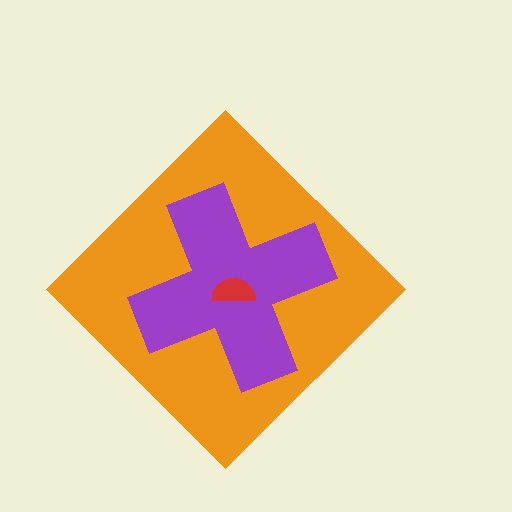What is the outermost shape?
The orange diamond.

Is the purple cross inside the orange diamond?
Yes.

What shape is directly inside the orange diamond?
The purple cross.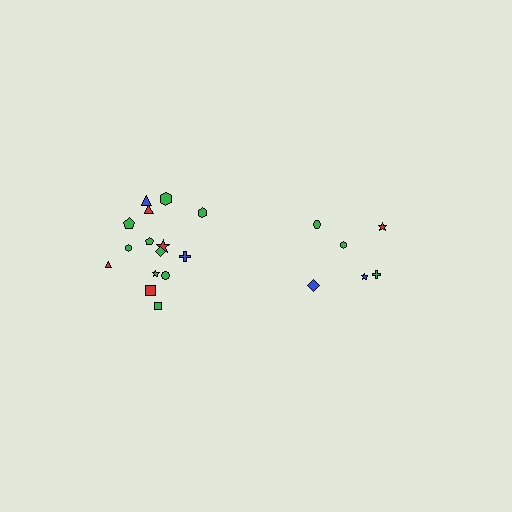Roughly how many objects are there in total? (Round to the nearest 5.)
Roughly 20 objects in total.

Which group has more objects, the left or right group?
The left group.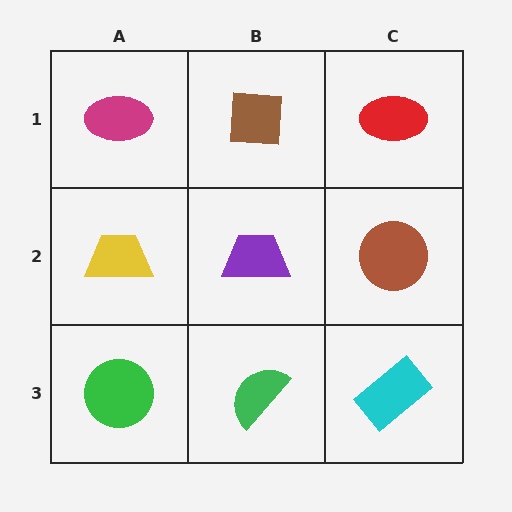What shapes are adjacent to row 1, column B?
A purple trapezoid (row 2, column B), a magenta ellipse (row 1, column A), a red ellipse (row 1, column C).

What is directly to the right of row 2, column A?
A purple trapezoid.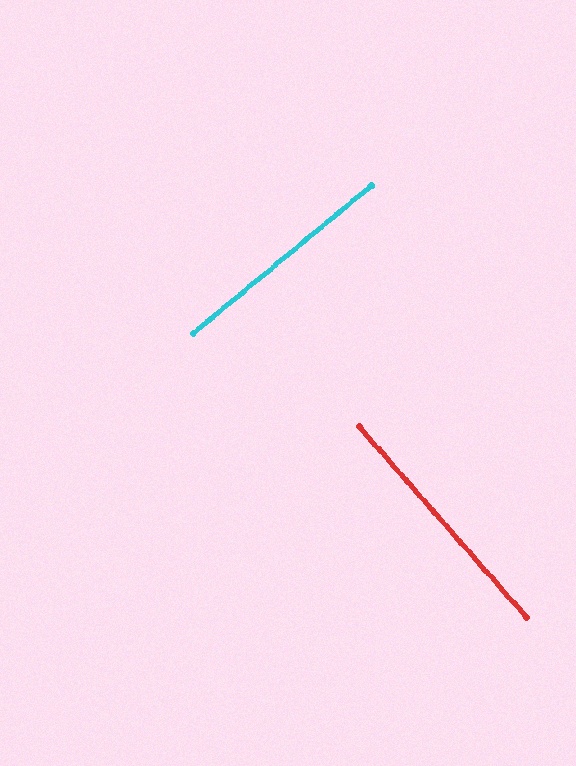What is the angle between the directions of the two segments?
Approximately 88 degrees.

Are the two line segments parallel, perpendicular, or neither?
Perpendicular — they meet at approximately 88°.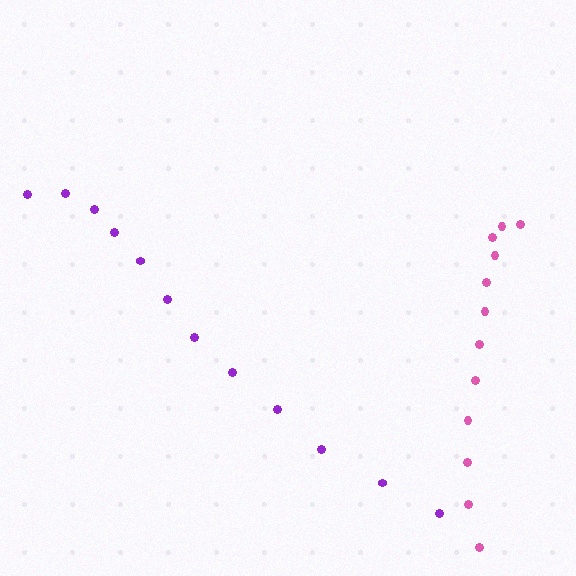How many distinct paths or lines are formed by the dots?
There are 2 distinct paths.